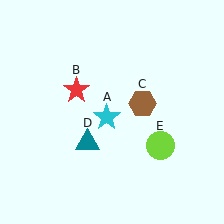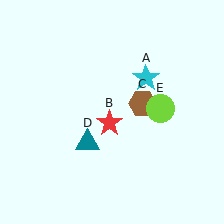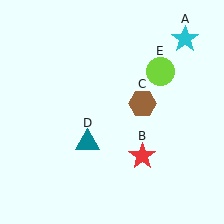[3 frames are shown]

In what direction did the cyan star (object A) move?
The cyan star (object A) moved up and to the right.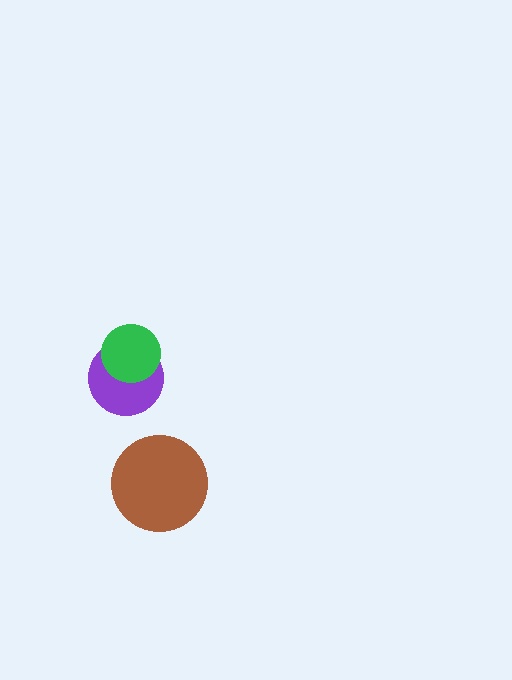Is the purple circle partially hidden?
Yes, it is partially covered by another shape.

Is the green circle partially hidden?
No, no other shape covers it.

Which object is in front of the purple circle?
The green circle is in front of the purple circle.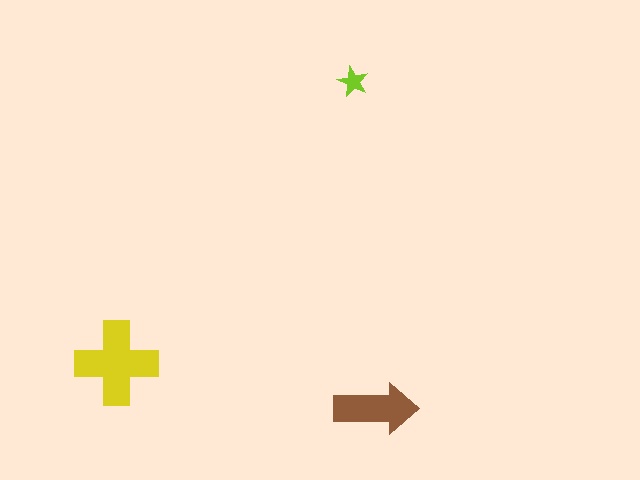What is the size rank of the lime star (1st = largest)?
3rd.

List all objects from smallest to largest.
The lime star, the brown arrow, the yellow cross.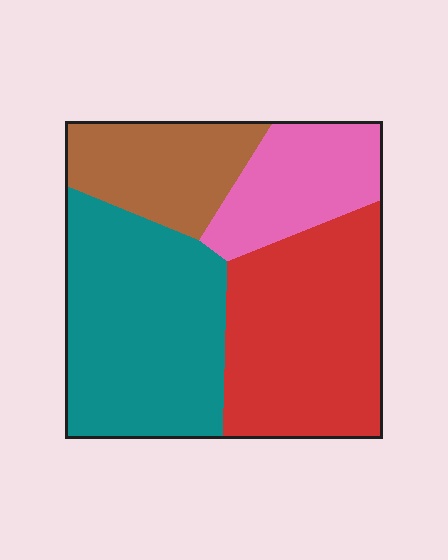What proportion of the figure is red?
Red covers 33% of the figure.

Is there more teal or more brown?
Teal.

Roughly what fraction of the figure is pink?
Pink takes up less than a quarter of the figure.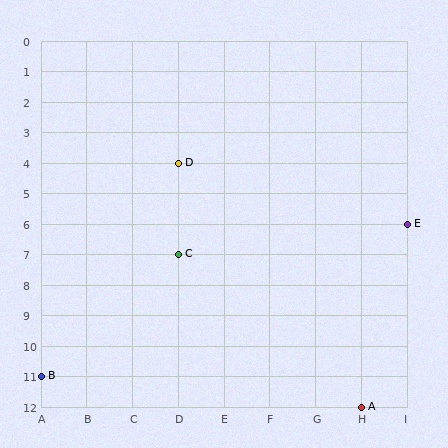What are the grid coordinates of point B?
Point B is at grid coordinates (A, 11).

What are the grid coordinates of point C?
Point C is at grid coordinates (D, 7).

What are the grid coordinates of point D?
Point D is at grid coordinates (D, 4).